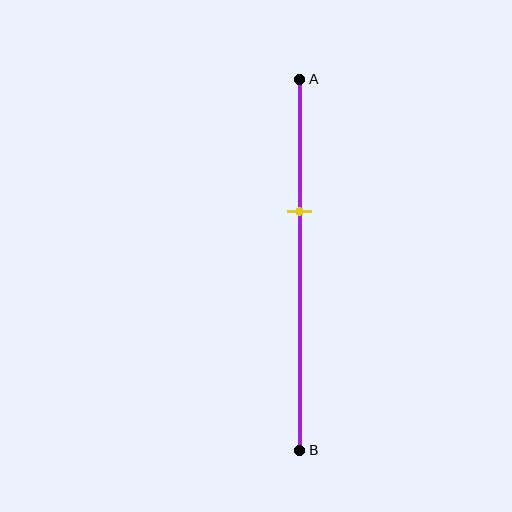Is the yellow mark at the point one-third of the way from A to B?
Yes, the mark is approximately at the one-third point.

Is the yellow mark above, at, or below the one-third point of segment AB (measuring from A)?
The yellow mark is approximately at the one-third point of segment AB.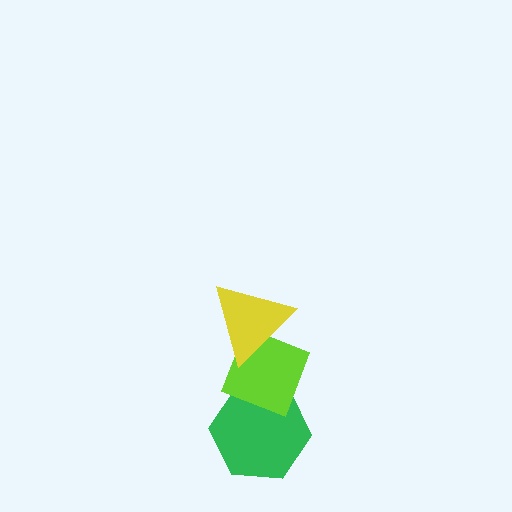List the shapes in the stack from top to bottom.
From top to bottom: the yellow triangle, the lime diamond, the green hexagon.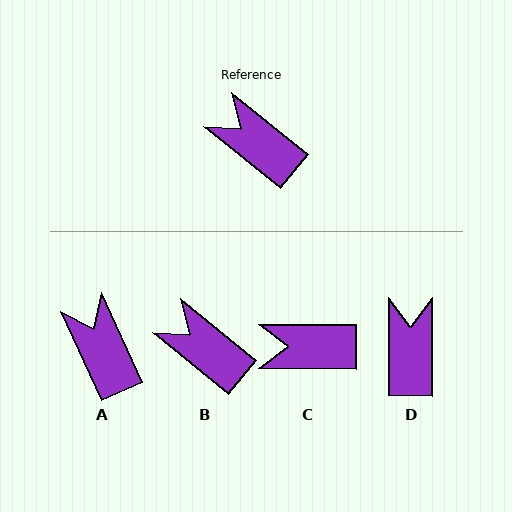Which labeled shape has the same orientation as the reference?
B.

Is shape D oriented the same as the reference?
No, it is off by about 51 degrees.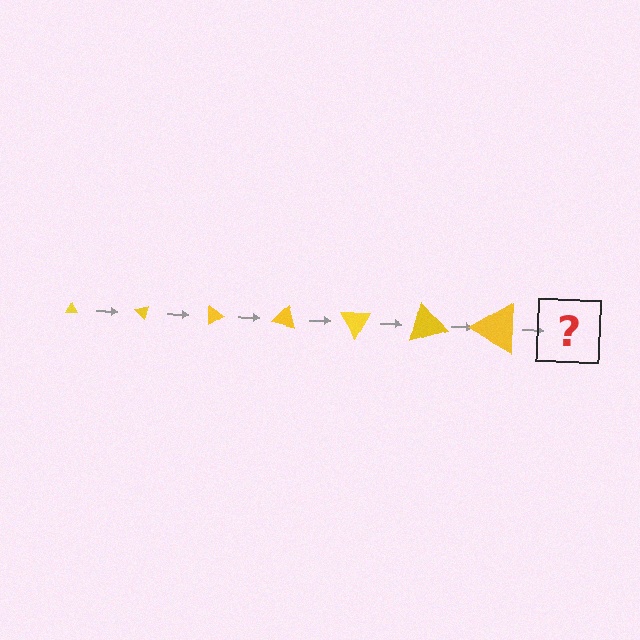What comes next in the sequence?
The next element should be a triangle, larger than the previous one and rotated 315 degrees from the start.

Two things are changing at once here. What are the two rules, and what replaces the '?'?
The two rules are that the triangle grows larger each step and it rotates 45 degrees each step. The '?' should be a triangle, larger than the previous one and rotated 315 degrees from the start.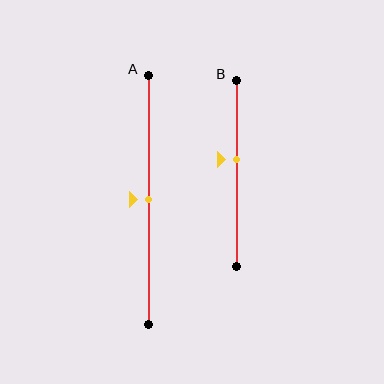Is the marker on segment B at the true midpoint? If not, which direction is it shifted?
No, the marker on segment B is shifted upward by about 8% of the segment length.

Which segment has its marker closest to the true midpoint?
Segment A has its marker closest to the true midpoint.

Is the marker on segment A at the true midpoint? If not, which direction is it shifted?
Yes, the marker on segment A is at the true midpoint.